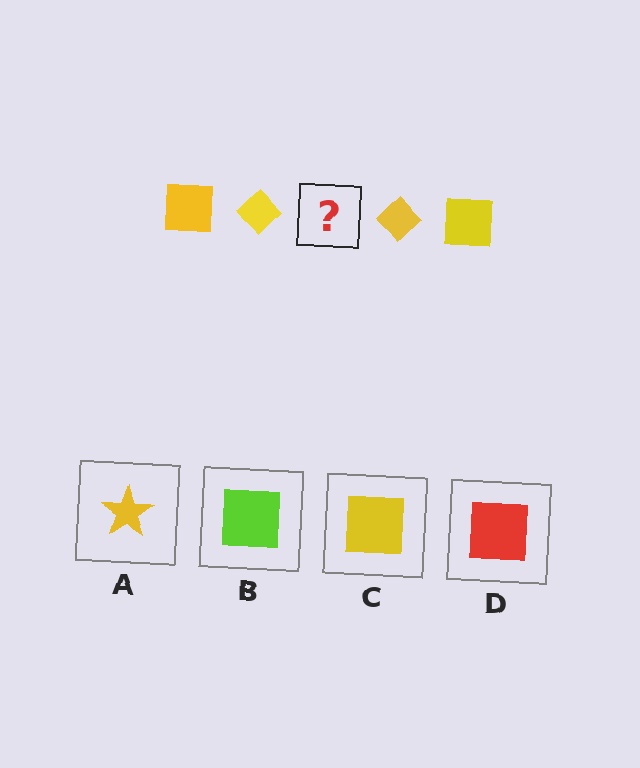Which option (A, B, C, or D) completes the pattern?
C.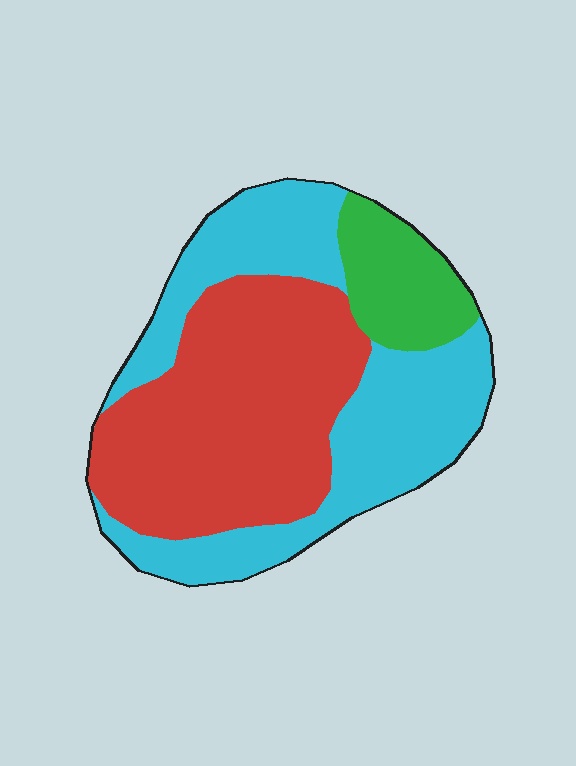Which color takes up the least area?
Green, at roughly 15%.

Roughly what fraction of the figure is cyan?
Cyan takes up about two fifths (2/5) of the figure.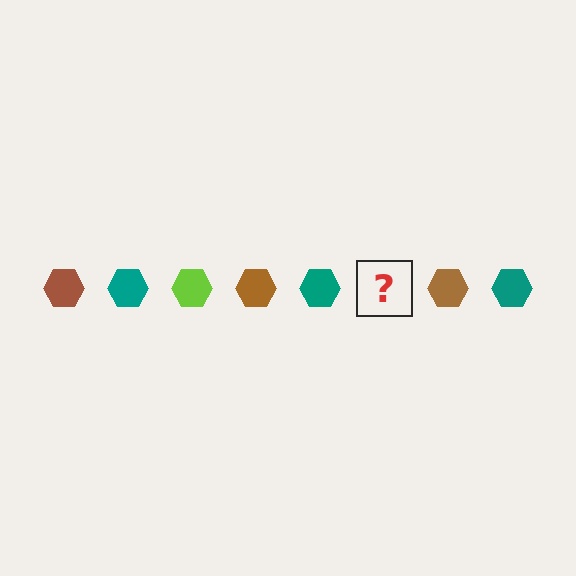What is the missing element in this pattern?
The missing element is a lime hexagon.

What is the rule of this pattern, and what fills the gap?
The rule is that the pattern cycles through brown, teal, lime hexagons. The gap should be filled with a lime hexagon.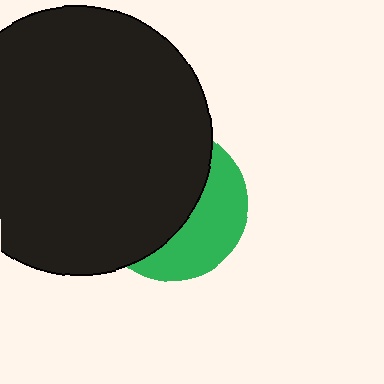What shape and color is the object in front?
The object in front is a black circle.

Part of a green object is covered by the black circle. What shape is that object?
It is a circle.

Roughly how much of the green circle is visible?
A small part of it is visible (roughly 38%).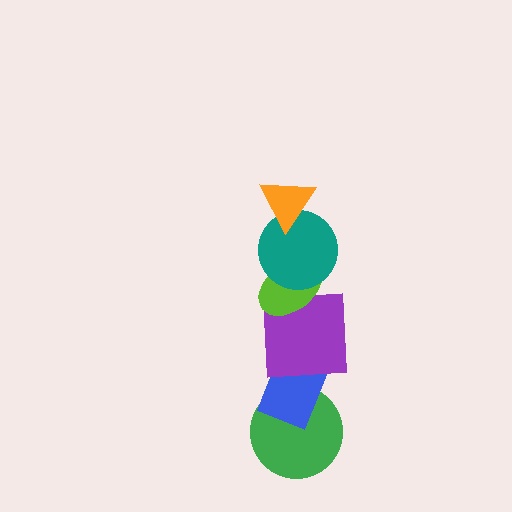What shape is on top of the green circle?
The blue rectangle is on top of the green circle.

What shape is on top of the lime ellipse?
The teal circle is on top of the lime ellipse.